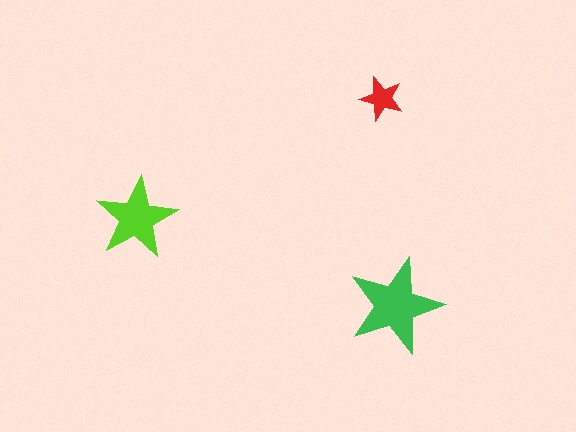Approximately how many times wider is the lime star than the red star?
About 2 times wider.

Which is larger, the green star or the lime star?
The green one.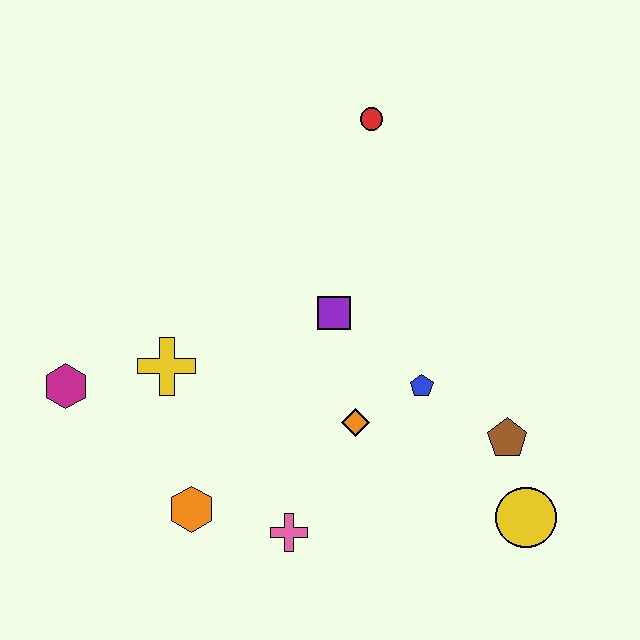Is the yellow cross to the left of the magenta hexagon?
No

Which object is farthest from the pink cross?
The red circle is farthest from the pink cross.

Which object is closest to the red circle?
The purple square is closest to the red circle.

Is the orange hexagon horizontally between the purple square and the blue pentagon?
No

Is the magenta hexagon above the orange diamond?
Yes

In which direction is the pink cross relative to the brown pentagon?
The pink cross is to the left of the brown pentagon.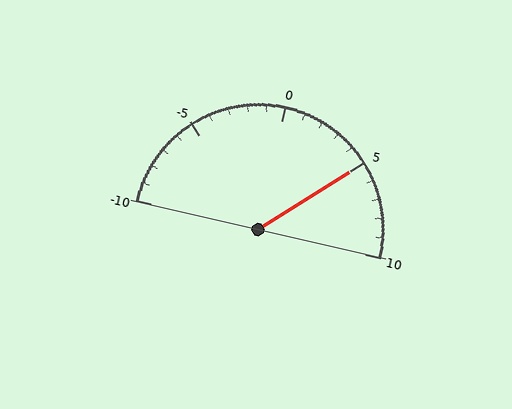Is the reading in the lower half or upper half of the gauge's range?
The reading is in the upper half of the range (-10 to 10).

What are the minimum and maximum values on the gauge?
The gauge ranges from -10 to 10.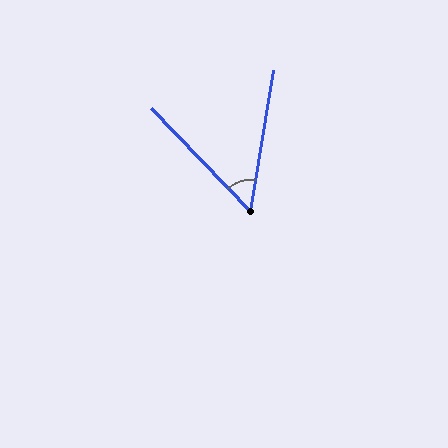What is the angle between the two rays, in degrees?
Approximately 53 degrees.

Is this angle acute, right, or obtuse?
It is acute.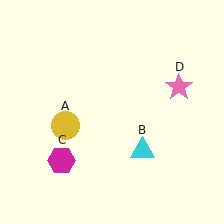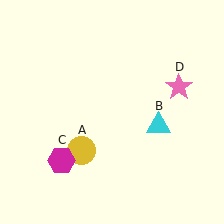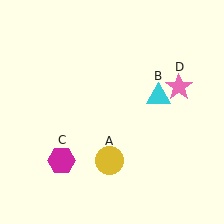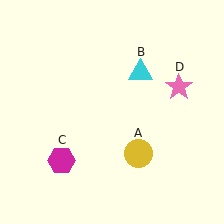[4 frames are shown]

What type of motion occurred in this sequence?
The yellow circle (object A), cyan triangle (object B) rotated counterclockwise around the center of the scene.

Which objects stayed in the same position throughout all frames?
Magenta hexagon (object C) and pink star (object D) remained stationary.